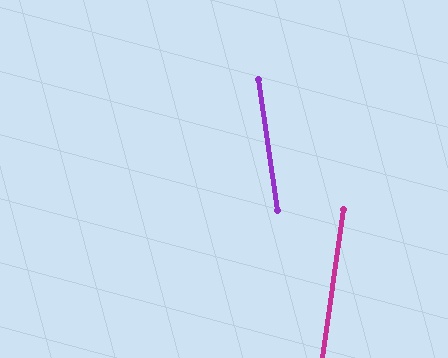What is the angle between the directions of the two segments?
Approximately 17 degrees.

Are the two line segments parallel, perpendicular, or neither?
Neither parallel nor perpendicular — they differ by about 17°.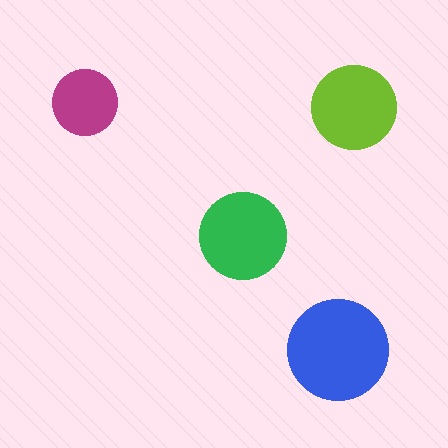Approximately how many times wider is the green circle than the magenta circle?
About 1.5 times wider.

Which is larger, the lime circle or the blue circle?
The blue one.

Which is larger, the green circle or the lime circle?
The green one.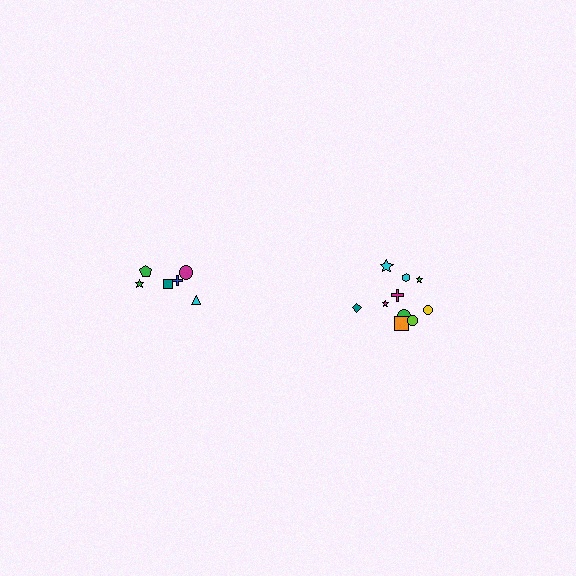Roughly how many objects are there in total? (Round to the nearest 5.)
Roughly 15 objects in total.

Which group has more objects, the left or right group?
The right group.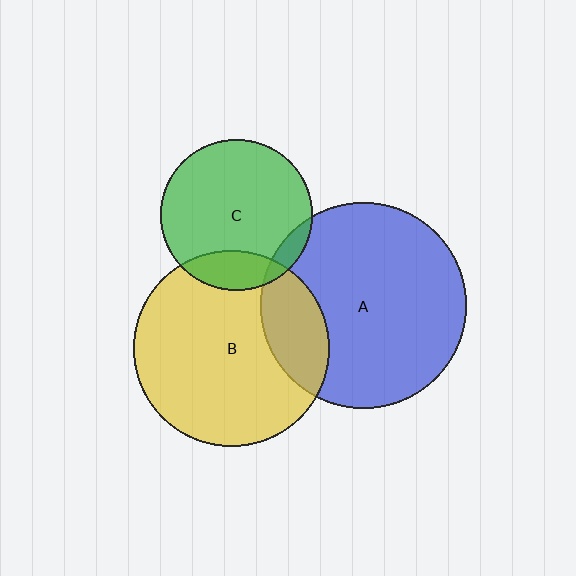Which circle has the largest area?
Circle A (blue).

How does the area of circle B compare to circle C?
Approximately 1.7 times.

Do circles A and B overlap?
Yes.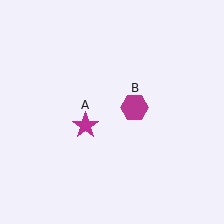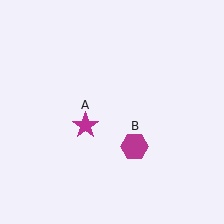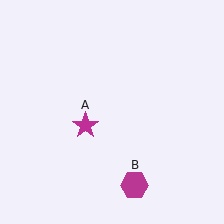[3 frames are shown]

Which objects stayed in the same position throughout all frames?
Magenta star (object A) remained stationary.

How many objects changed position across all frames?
1 object changed position: magenta hexagon (object B).